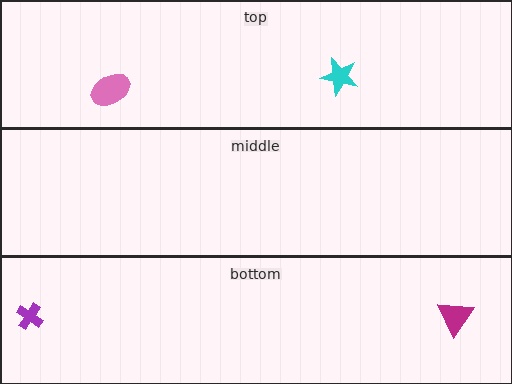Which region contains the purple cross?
The bottom region.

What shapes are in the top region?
The pink ellipse, the cyan star.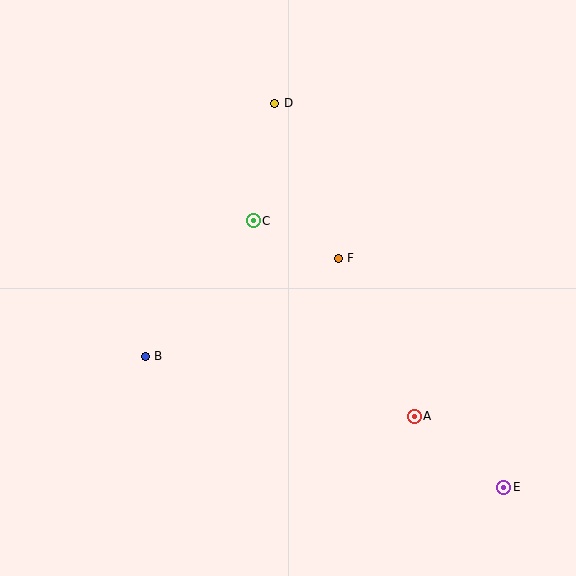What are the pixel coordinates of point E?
Point E is at (504, 488).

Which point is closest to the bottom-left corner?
Point B is closest to the bottom-left corner.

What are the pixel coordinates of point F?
Point F is at (338, 258).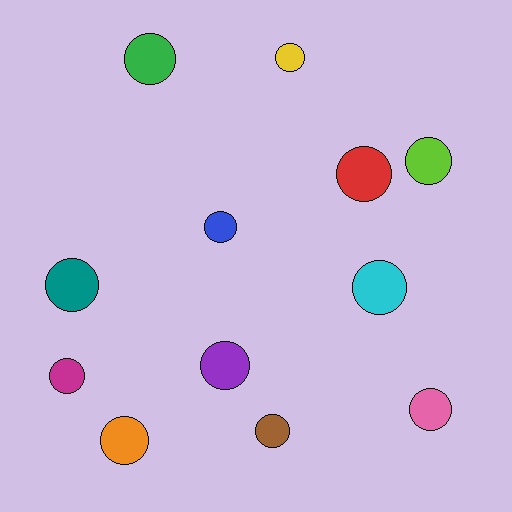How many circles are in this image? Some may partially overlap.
There are 12 circles.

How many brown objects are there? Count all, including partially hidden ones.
There is 1 brown object.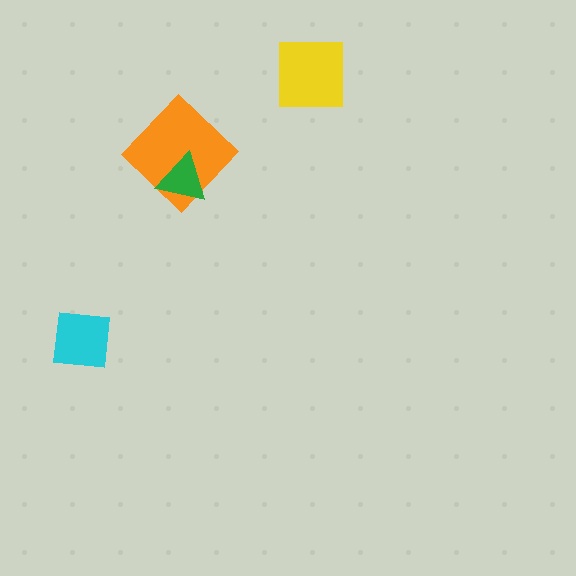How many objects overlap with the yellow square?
0 objects overlap with the yellow square.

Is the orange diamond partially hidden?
Yes, it is partially covered by another shape.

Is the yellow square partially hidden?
No, no other shape covers it.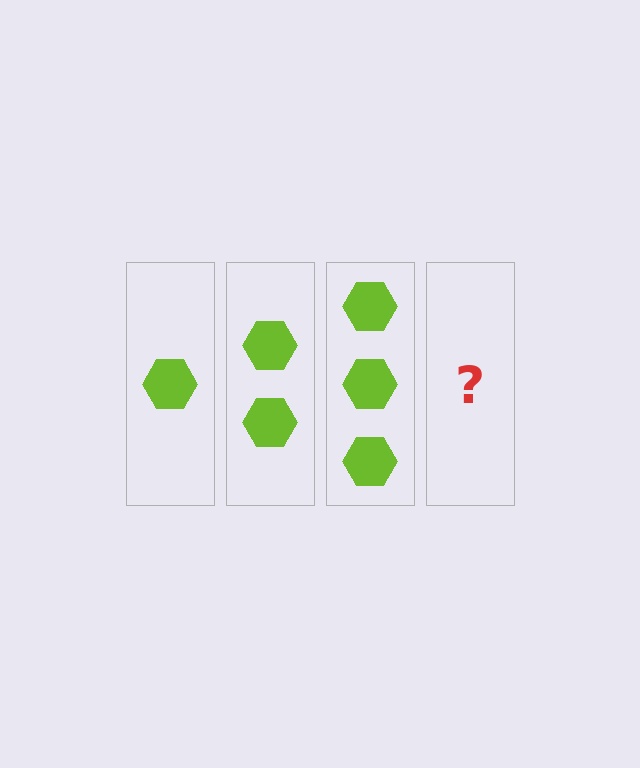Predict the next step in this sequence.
The next step is 4 hexagons.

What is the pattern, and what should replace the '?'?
The pattern is that each step adds one more hexagon. The '?' should be 4 hexagons.